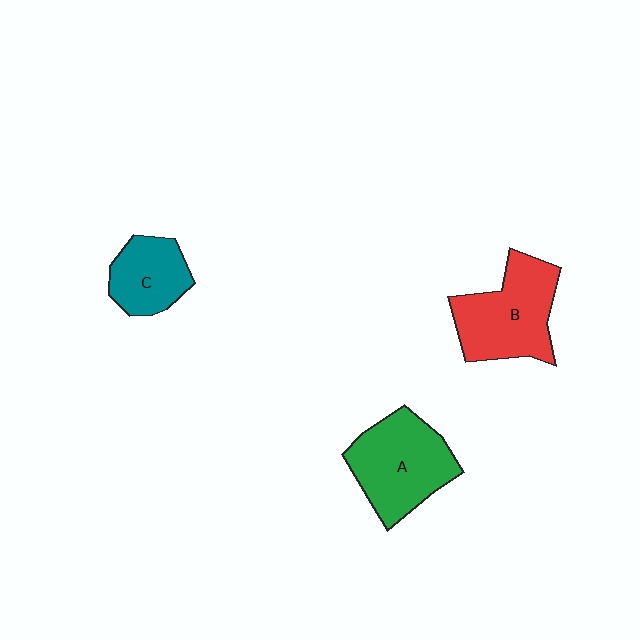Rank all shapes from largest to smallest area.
From largest to smallest: B (red), A (green), C (teal).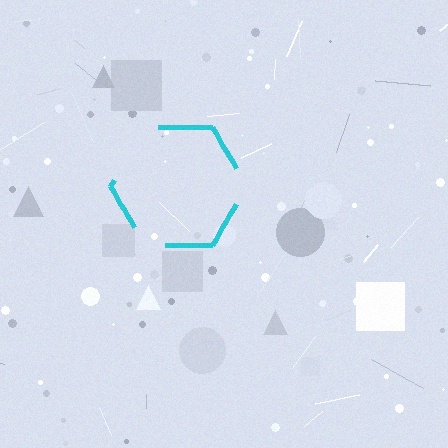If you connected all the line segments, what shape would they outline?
They would outline a hexagon.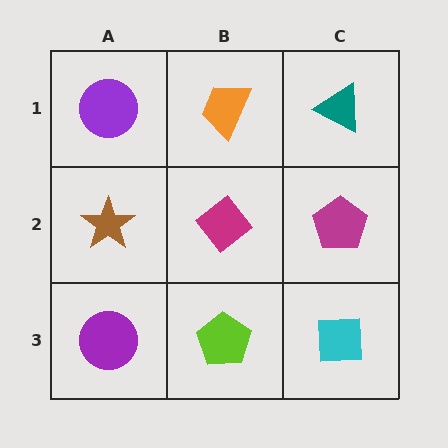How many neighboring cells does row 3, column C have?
2.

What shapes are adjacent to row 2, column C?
A teal triangle (row 1, column C), a cyan square (row 3, column C), a magenta diamond (row 2, column B).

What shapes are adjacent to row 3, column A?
A brown star (row 2, column A), a lime pentagon (row 3, column B).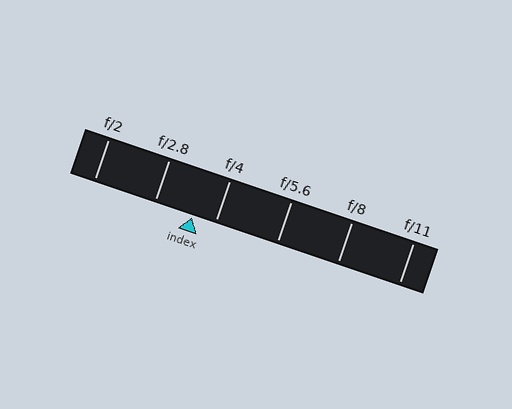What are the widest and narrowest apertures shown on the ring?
The widest aperture shown is f/2 and the narrowest is f/11.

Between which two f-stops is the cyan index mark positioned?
The index mark is between f/2.8 and f/4.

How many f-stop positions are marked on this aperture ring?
There are 6 f-stop positions marked.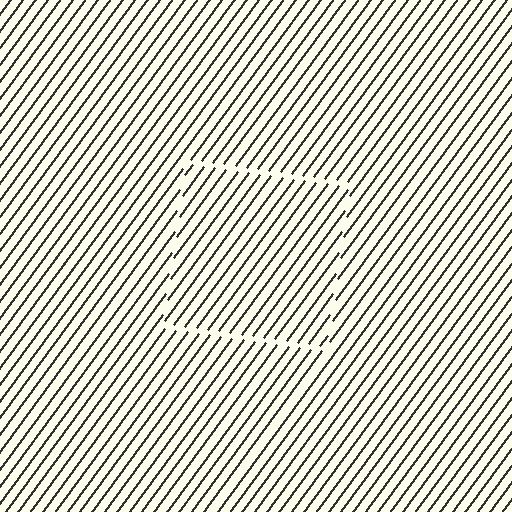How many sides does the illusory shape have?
4 sides — the line-ends trace a square.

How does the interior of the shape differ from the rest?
The interior of the shape contains the same grating, shifted by half a period — the contour is defined by the phase discontinuity where line-ends from the inner and outer gratings abut.